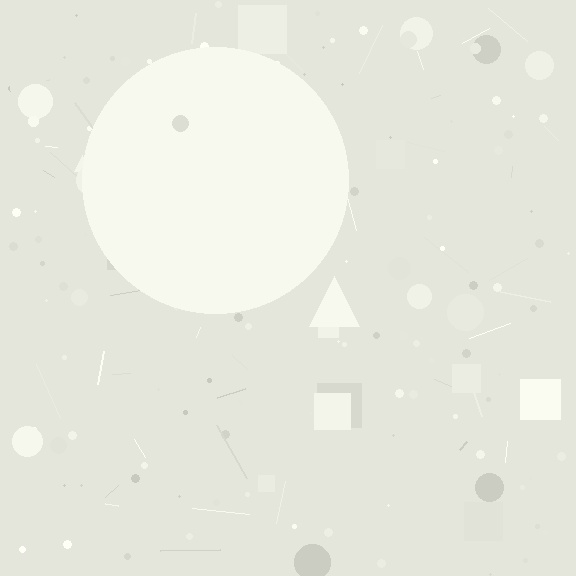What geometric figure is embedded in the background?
A circle is embedded in the background.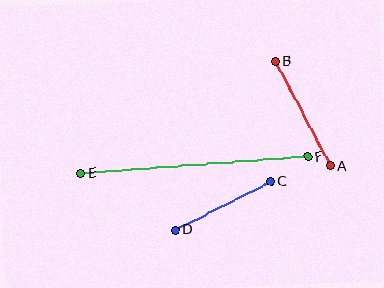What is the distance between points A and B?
The distance is approximately 118 pixels.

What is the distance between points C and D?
The distance is approximately 107 pixels.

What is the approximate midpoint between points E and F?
The midpoint is at approximately (194, 165) pixels.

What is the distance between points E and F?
The distance is approximately 228 pixels.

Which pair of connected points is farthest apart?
Points E and F are farthest apart.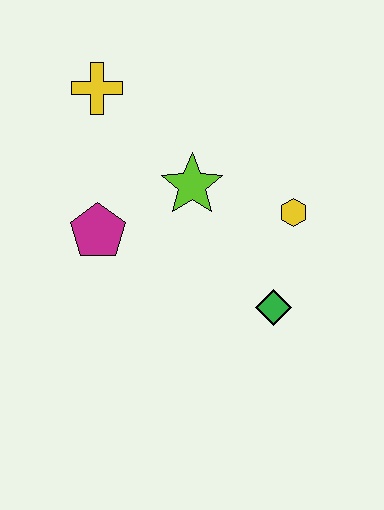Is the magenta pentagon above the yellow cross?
No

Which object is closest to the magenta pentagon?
The lime star is closest to the magenta pentagon.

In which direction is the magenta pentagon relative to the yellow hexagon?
The magenta pentagon is to the left of the yellow hexagon.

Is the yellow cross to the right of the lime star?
No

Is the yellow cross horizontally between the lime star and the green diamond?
No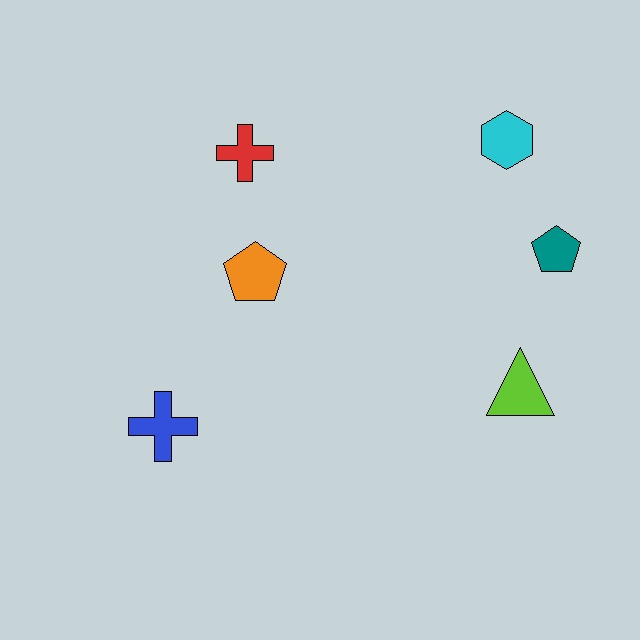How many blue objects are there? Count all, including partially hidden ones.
There is 1 blue object.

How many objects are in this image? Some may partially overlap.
There are 6 objects.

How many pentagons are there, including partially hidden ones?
There are 2 pentagons.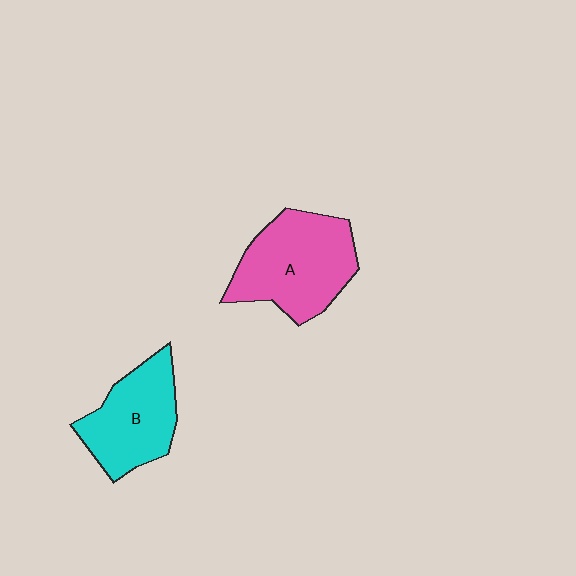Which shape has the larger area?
Shape A (pink).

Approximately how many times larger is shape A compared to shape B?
Approximately 1.2 times.